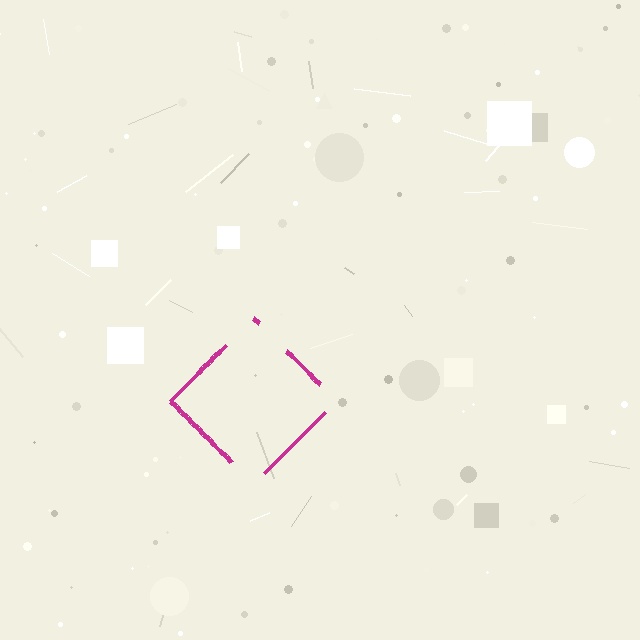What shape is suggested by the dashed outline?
The dashed outline suggests a diamond.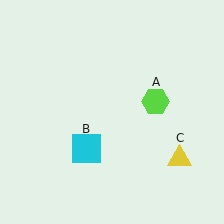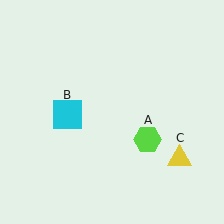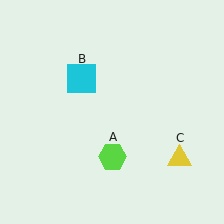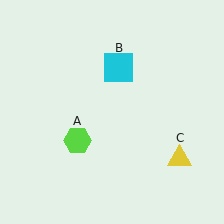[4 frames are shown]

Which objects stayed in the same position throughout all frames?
Yellow triangle (object C) remained stationary.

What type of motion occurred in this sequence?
The lime hexagon (object A), cyan square (object B) rotated clockwise around the center of the scene.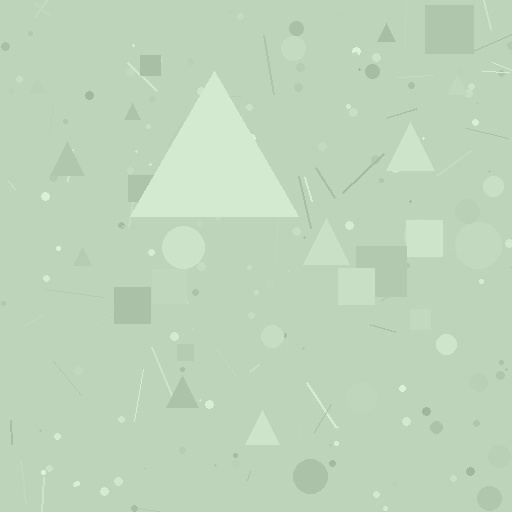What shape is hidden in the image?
A triangle is hidden in the image.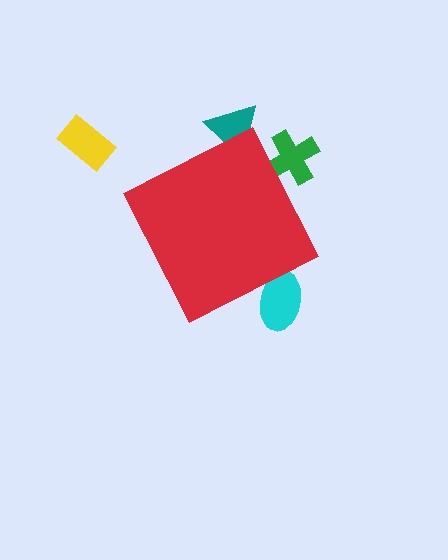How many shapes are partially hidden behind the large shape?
3 shapes are partially hidden.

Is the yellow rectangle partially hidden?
No, the yellow rectangle is fully visible.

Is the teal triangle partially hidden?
Yes, the teal triangle is partially hidden behind the red diamond.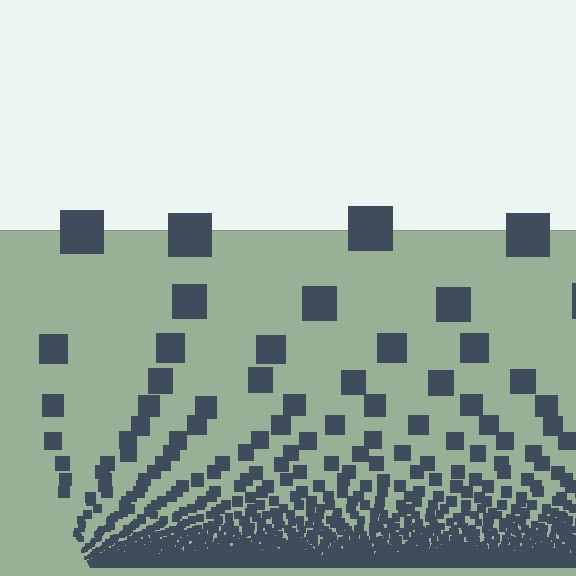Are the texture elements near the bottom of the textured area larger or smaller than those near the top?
Smaller. The gradient is inverted — elements near the bottom are smaller and denser.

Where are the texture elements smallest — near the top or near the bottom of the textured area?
Near the bottom.